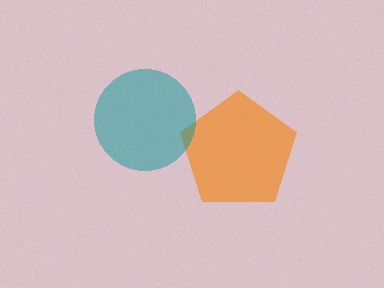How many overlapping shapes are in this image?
There are 2 overlapping shapes in the image.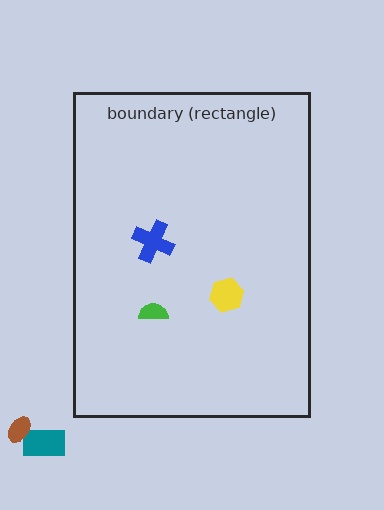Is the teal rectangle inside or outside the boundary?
Outside.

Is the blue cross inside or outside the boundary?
Inside.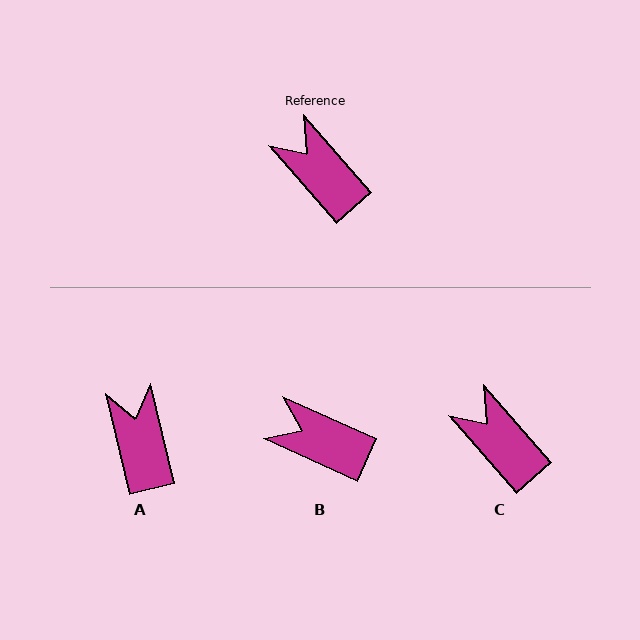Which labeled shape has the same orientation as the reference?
C.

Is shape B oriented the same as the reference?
No, it is off by about 24 degrees.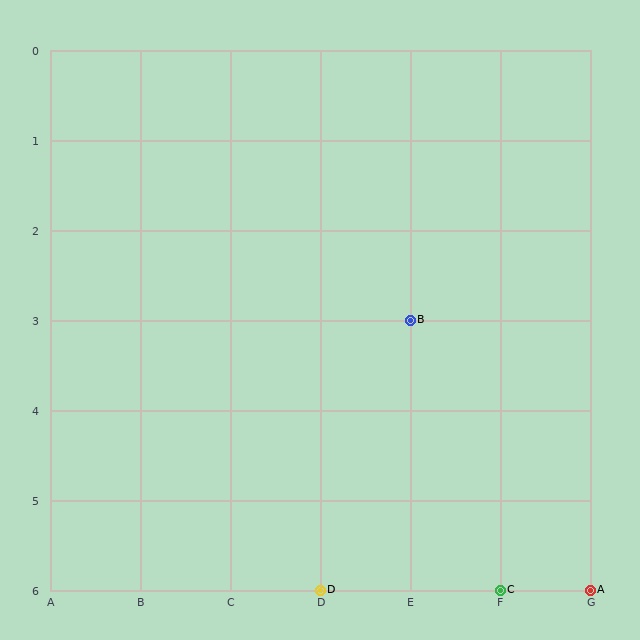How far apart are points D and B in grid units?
Points D and B are 1 column and 3 rows apart (about 3.2 grid units diagonally).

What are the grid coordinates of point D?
Point D is at grid coordinates (D, 6).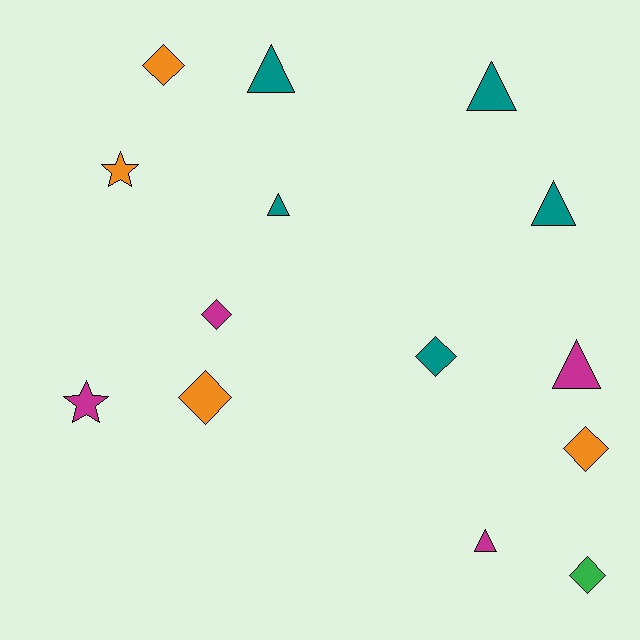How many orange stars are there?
There is 1 orange star.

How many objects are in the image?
There are 14 objects.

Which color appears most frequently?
Teal, with 5 objects.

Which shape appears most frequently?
Triangle, with 6 objects.